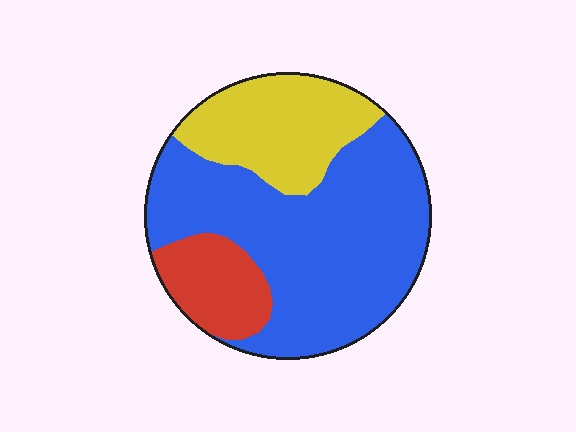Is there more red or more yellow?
Yellow.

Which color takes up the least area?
Red, at roughly 15%.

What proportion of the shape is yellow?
Yellow covers roughly 25% of the shape.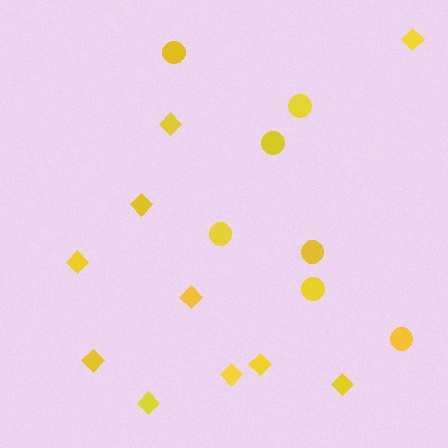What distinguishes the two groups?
There are 2 groups: one group of diamonds (10) and one group of circles (7).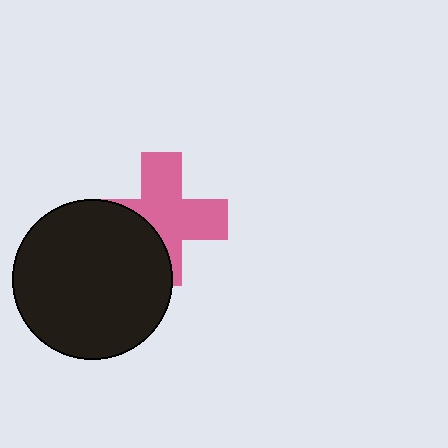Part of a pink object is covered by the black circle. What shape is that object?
It is a cross.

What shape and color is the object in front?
The object in front is a black circle.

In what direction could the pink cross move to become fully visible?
The pink cross could move toward the upper-right. That would shift it out from behind the black circle entirely.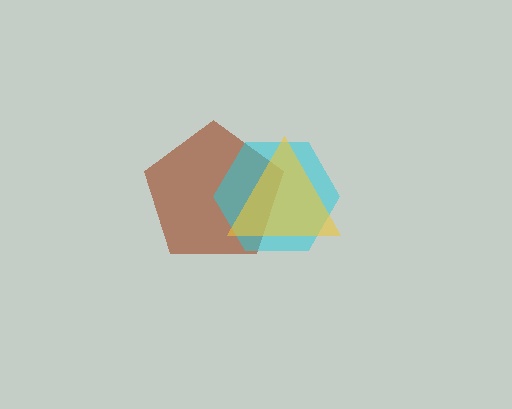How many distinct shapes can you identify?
There are 3 distinct shapes: a brown pentagon, a cyan hexagon, a yellow triangle.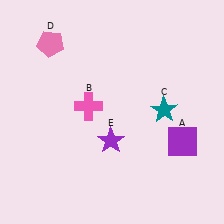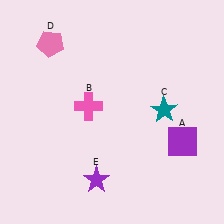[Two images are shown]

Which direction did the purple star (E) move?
The purple star (E) moved down.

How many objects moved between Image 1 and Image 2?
1 object moved between the two images.